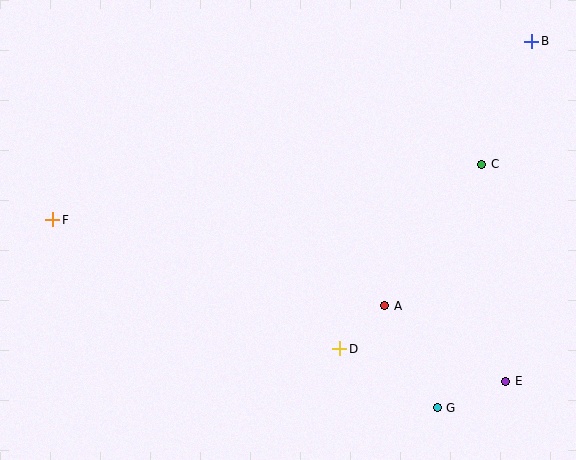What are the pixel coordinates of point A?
Point A is at (385, 306).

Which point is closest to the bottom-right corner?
Point E is closest to the bottom-right corner.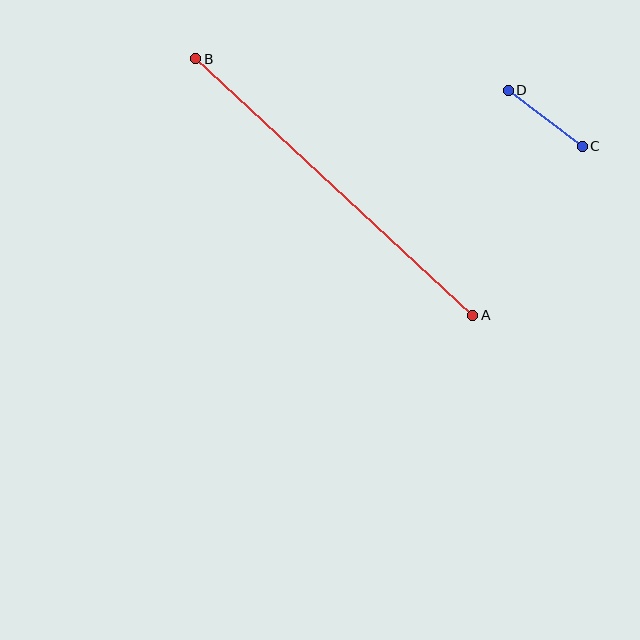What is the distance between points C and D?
The distance is approximately 92 pixels.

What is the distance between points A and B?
The distance is approximately 378 pixels.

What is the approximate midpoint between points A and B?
The midpoint is at approximately (334, 187) pixels.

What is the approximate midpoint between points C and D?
The midpoint is at approximately (545, 118) pixels.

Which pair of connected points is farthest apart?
Points A and B are farthest apart.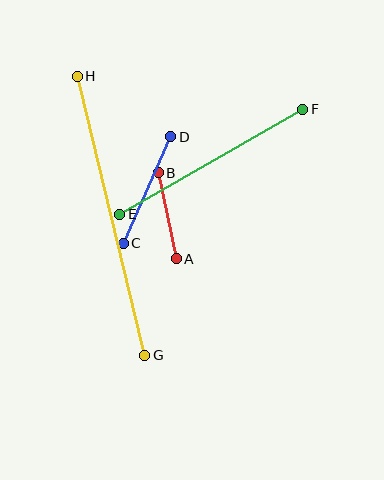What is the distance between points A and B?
The distance is approximately 88 pixels.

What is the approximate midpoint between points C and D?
The midpoint is at approximately (147, 190) pixels.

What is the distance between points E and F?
The distance is approximately 211 pixels.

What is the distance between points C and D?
The distance is approximately 117 pixels.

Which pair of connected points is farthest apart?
Points G and H are farthest apart.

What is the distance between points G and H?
The distance is approximately 287 pixels.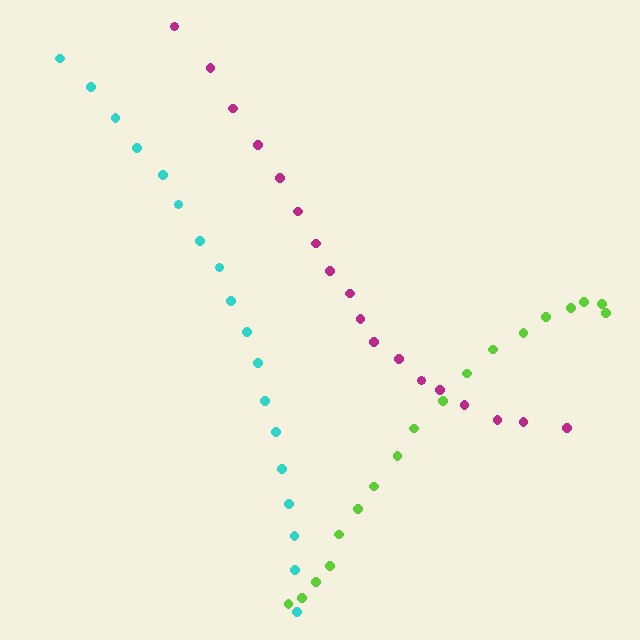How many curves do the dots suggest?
There are 3 distinct paths.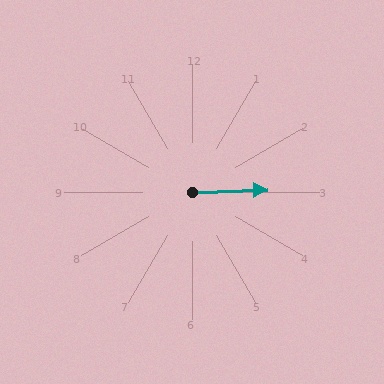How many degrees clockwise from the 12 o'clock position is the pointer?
Approximately 88 degrees.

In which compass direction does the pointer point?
East.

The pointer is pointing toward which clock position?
Roughly 3 o'clock.